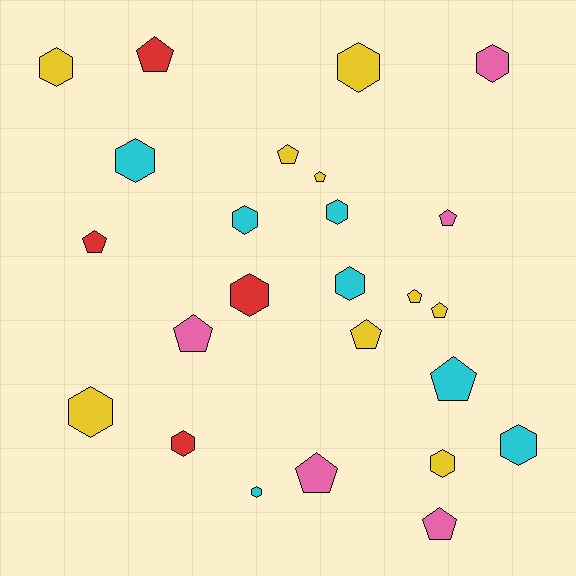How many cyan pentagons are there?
There is 1 cyan pentagon.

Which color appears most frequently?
Yellow, with 9 objects.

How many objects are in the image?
There are 25 objects.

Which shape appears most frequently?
Hexagon, with 13 objects.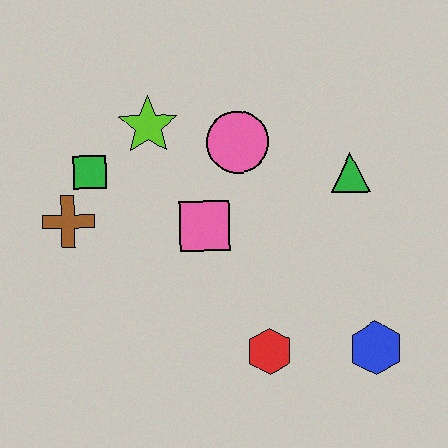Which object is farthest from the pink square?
The blue hexagon is farthest from the pink square.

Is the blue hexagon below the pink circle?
Yes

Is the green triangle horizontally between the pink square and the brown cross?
No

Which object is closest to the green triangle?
The pink circle is closest to the green triangle.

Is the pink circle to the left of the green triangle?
Yes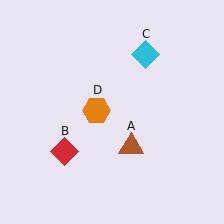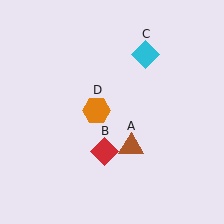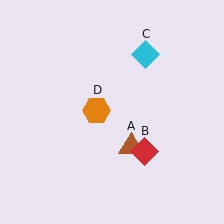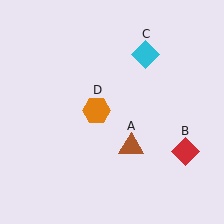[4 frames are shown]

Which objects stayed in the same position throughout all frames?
Brown triangle (object A) and cyan diamond (object C) and orange hexagon (object D) remained stationary.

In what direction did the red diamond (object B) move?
The red diamond (object B) moved right.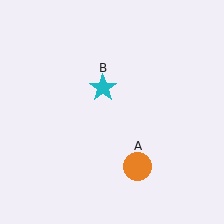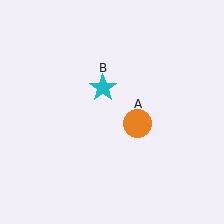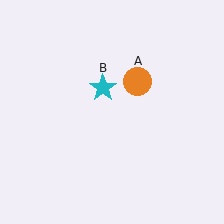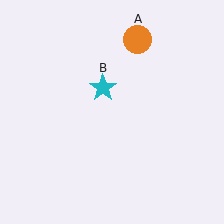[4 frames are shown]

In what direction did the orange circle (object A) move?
The orange circle (object A) moved up.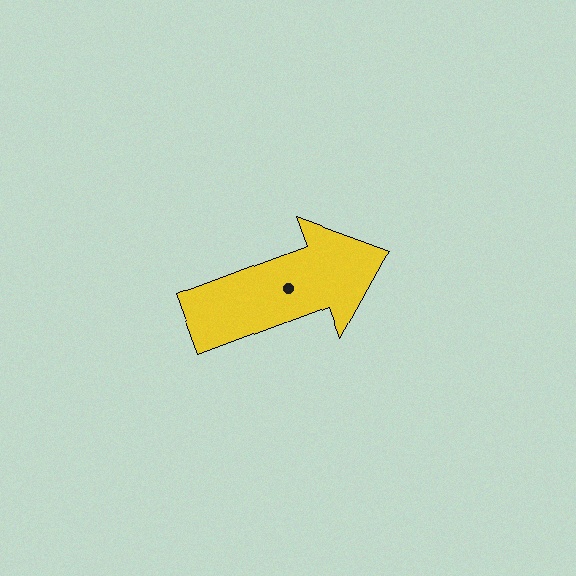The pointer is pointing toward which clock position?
Roughly 2 o'clock.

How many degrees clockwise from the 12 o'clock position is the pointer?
Approximately 70 degrees.